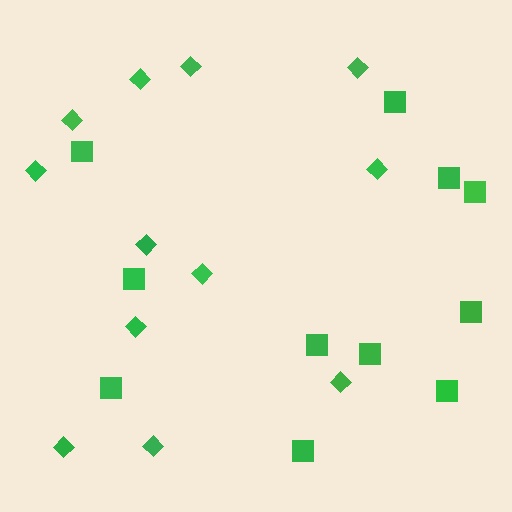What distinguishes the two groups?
There are 2 groups: one group of squares (11) and one group of diamonds (12).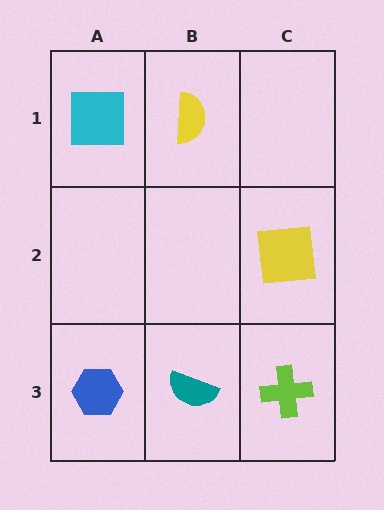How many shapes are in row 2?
1 shape.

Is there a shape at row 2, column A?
No, that cell is empty.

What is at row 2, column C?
A yellow square.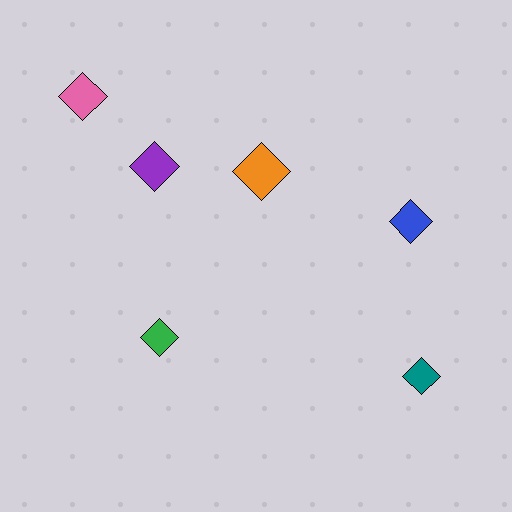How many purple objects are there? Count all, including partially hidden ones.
There is 1 purple object.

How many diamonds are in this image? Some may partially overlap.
There are 6 diamonds.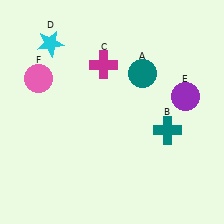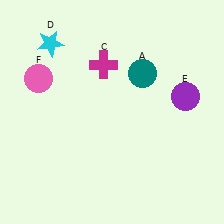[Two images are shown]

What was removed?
The teal cross (B) was removed in Image 2.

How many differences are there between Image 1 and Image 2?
There is 1 difference between the two images.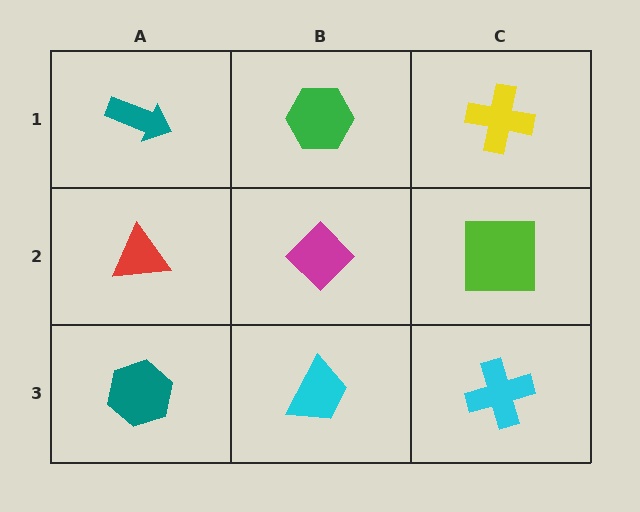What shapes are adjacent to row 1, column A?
A red triangle (row 2, column A), a green hexagon (row 1, column B).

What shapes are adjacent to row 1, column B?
A magenta diamond (row 2, column B), a teal arrow (row 1, column A), a yellow cross (row 1, column C).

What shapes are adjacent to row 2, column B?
A green hexagon (row 1, column B), a cyan trapezoid (row 3, column B), a red triangle (row 2, column A), a lime square (row 2, column C).